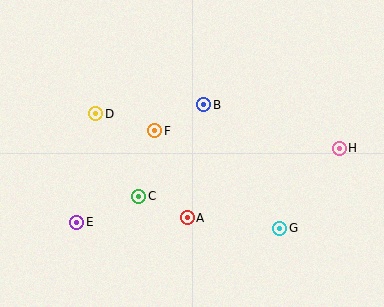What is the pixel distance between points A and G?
The distance between A and G is 93 pixels.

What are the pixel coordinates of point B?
Point B is at (204, 105).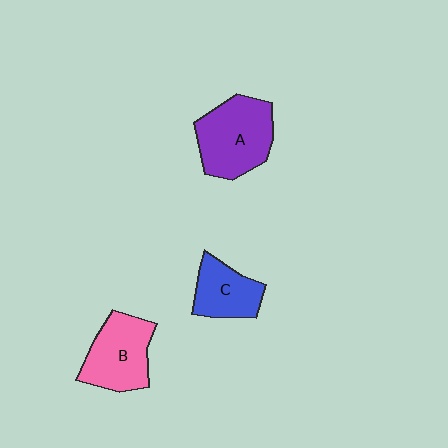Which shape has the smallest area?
Shape C (blue).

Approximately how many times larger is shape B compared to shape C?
Approximately 1.3 times.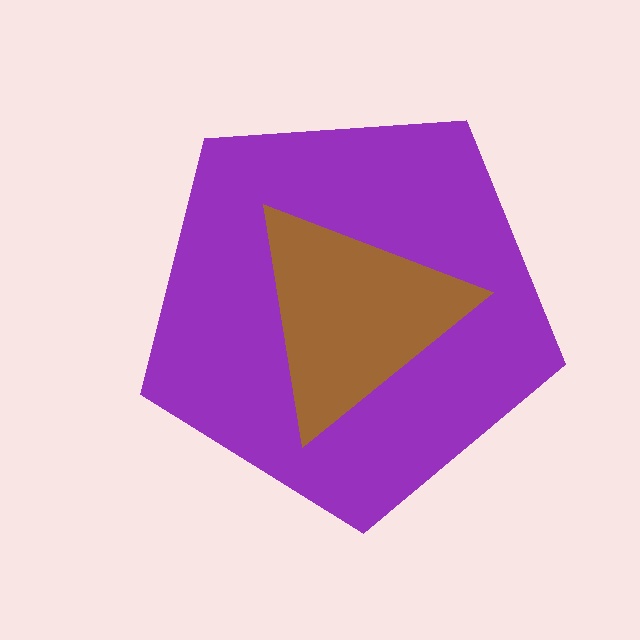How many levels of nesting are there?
2.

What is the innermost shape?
The brown triangle.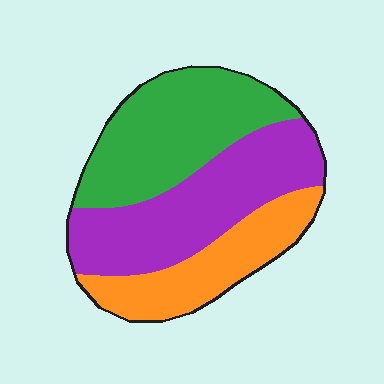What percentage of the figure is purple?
Purple takes up about two fifths (2/5) of the figure.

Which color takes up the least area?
Orange, at roughly 25%.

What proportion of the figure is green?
Green covers about 35% of the figure.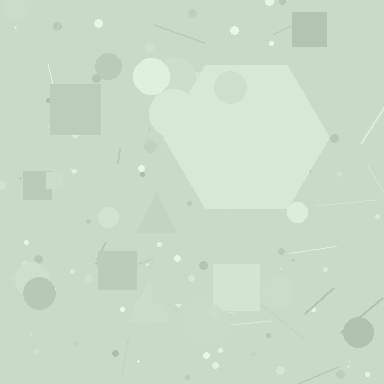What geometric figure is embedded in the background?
A hexagon is embedded in the background.